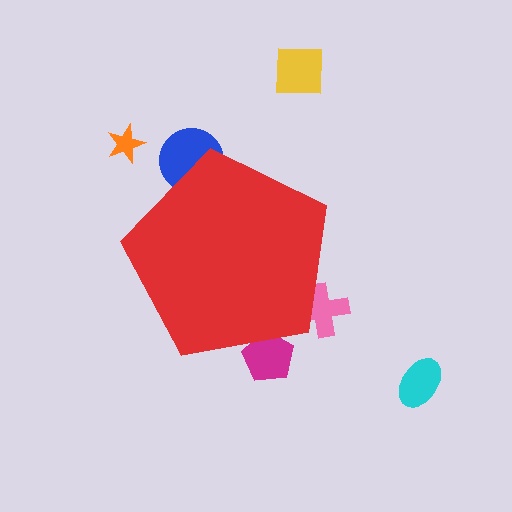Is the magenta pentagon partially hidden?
Yes, the magenta pentagon is partially hidden behind the red pentagon.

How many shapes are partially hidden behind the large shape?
3 shapes are partially hidden.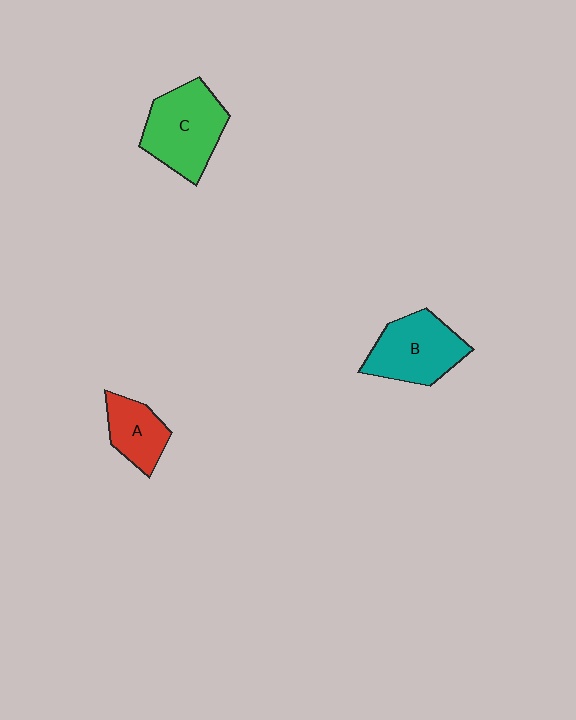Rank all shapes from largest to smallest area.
From largest to smallest: C (green), B (teal), A (red).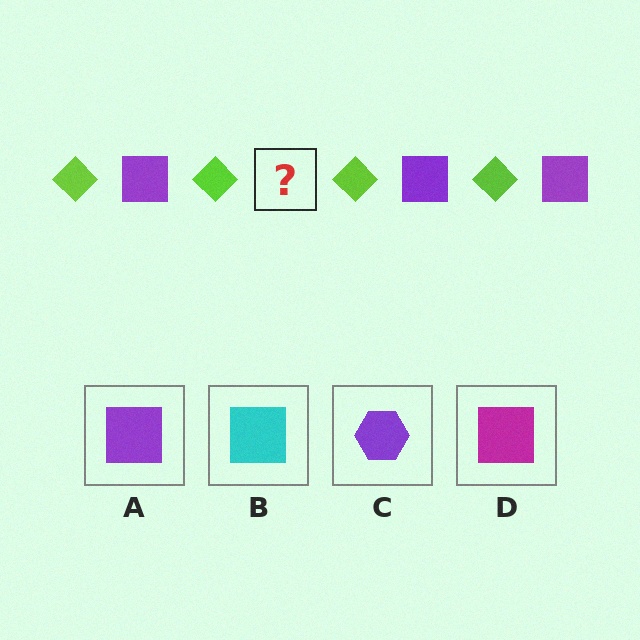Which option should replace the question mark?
Option A.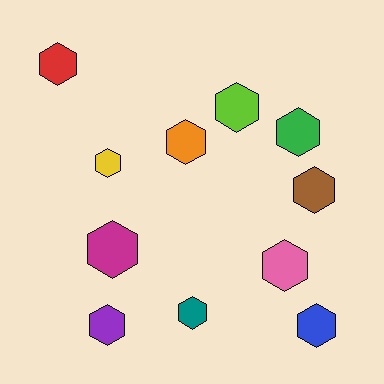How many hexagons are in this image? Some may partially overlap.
There are 11 hexagons.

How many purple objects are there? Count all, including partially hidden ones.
There is 1 purple object.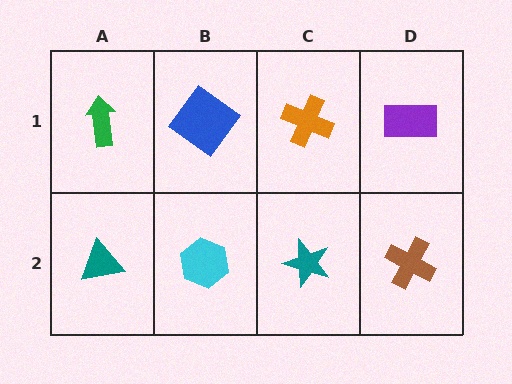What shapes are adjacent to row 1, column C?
A teal star (row 2, column C), a blue diamond (row 1, column B), a purple rectangle (row 1, column D).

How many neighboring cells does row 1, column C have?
3.